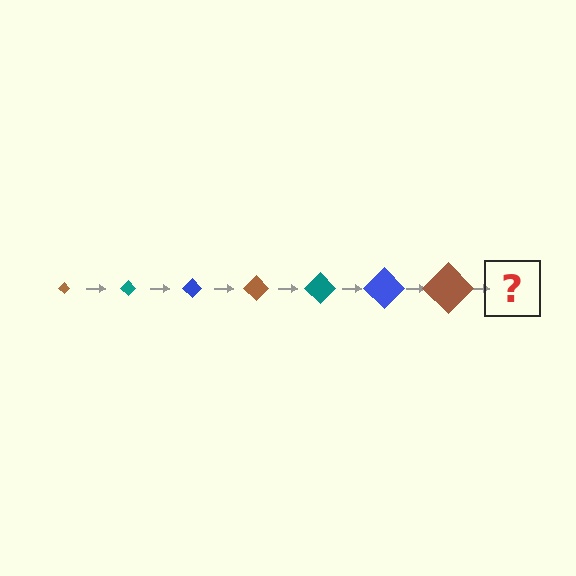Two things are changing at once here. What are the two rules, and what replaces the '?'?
The two rules are that the diamond grows larger each step and the color cycles through brown, teal, and blue. The '?' should be a teal diamond, larger than the previous one.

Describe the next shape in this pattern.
It should be a teal diamond, larger than the previous one.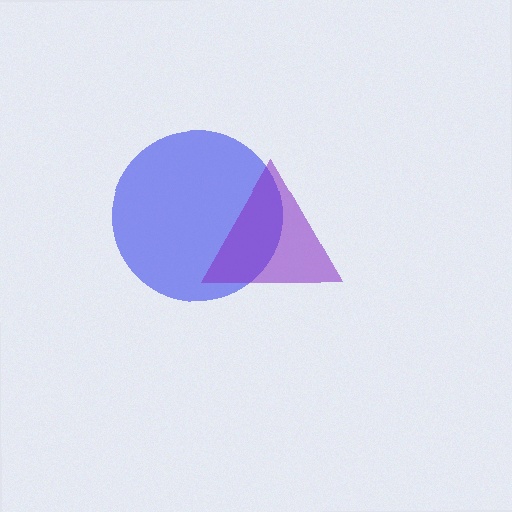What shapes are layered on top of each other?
The layered shapes are: a blue circle, a purple triangle.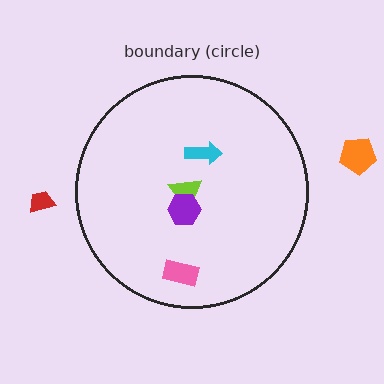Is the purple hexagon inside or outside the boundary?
Inside.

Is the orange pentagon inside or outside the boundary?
Outside.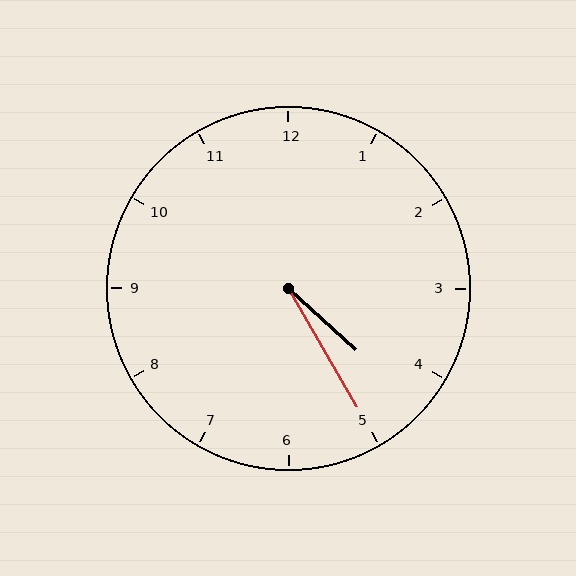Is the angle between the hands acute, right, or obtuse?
It is acute.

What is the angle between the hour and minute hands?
Approximately 18 degrees.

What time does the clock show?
4:25.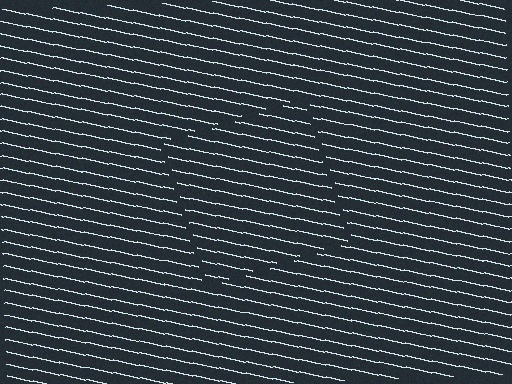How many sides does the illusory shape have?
4 sides — the line-ends trace a square.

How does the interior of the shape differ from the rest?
The interior of the shape contains the same grating, shifted by half a period — the contour is defined by the phase discontinuity where line-ends from the inner and outer gratings abut.